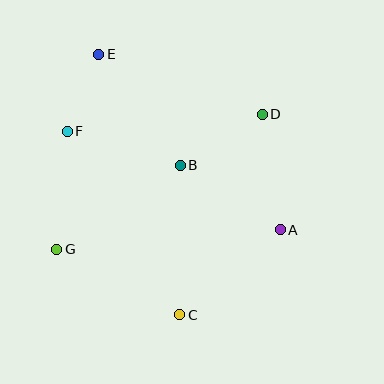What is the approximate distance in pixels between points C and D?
The distance between C and D is approximately 217 pixels.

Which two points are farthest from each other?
Points C and E are farthest from each other.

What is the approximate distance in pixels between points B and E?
The distance between B and E is approximately 138 pixels.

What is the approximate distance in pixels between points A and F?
The distance between A and F is approximately 235 pixels.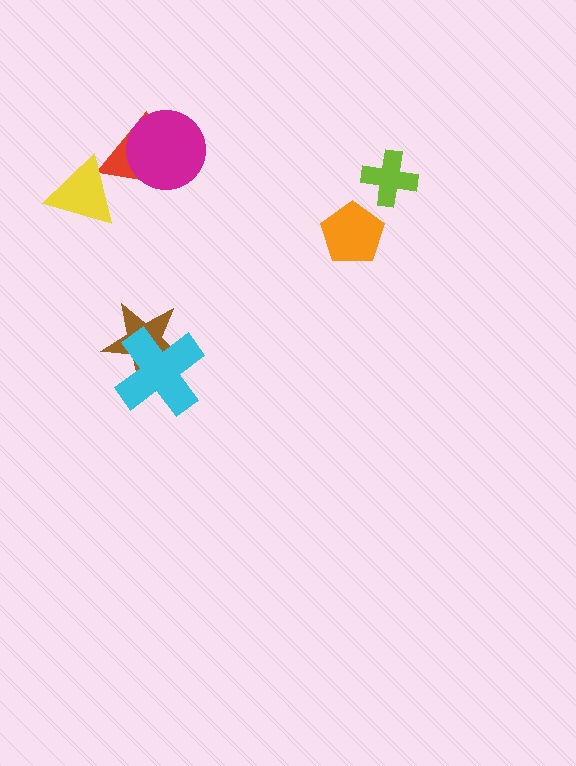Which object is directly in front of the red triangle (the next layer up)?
The yellow triangle is directly in front of the red triangle.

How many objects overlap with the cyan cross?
1 object overlaps with the cyan cross.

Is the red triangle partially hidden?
Yes, it is partially covered by another shape.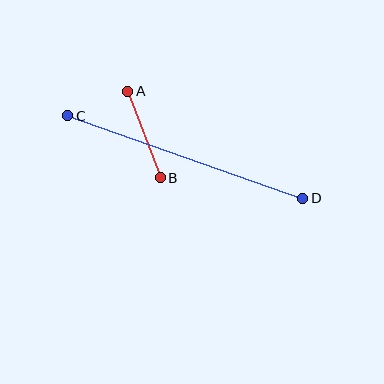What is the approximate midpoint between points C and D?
The midpoint is at approximately (185, 157) pixels.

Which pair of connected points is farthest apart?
Points C and D are farthest apart.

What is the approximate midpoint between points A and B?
The midpoint is at approximately (144, 135) pixels.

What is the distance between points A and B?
The distance is approximately 92 pixels.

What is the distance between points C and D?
The distance is approximately 249 pixels.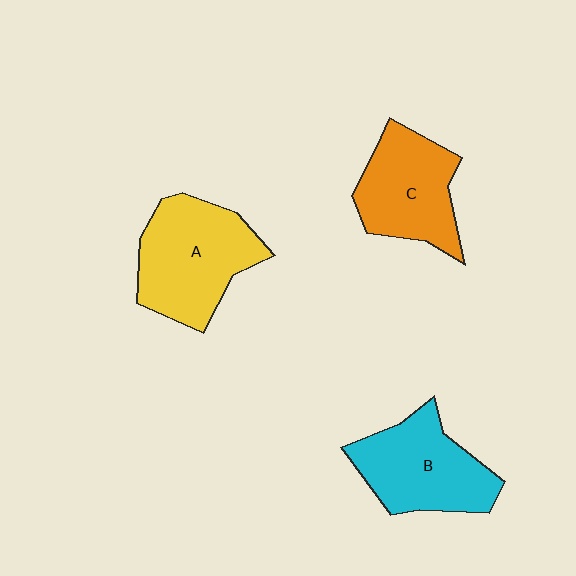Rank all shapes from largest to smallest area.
From largest to smallest: A (yellow), B (cyan), C (orange).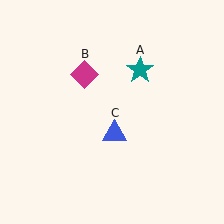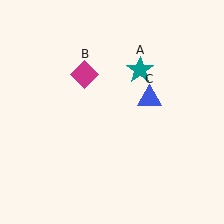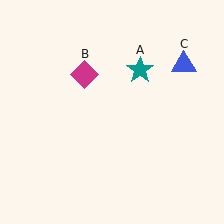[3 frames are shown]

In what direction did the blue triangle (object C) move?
The blue triangle (object C) moved up and to the right.